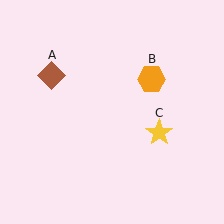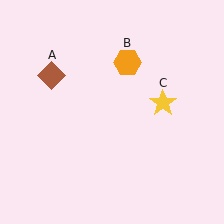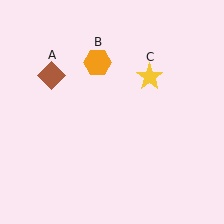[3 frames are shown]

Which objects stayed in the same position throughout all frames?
Brown diamond (object A) remained stationary.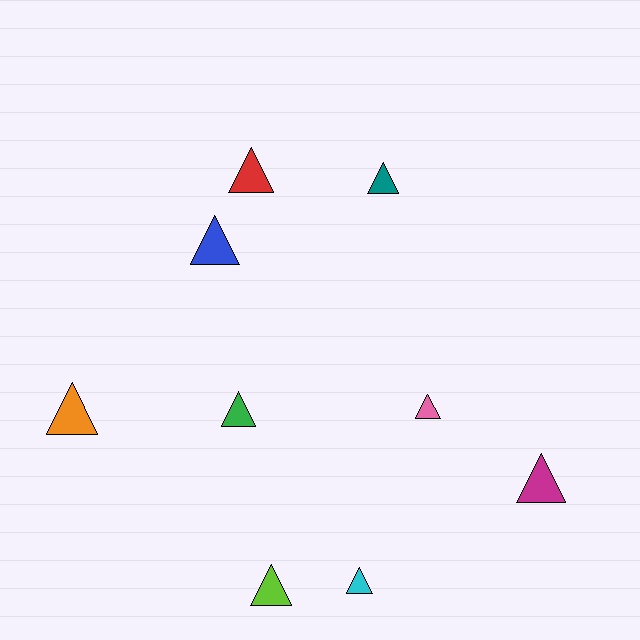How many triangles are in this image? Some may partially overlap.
There are 9 triangles.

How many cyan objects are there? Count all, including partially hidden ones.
There is 1 cyan object.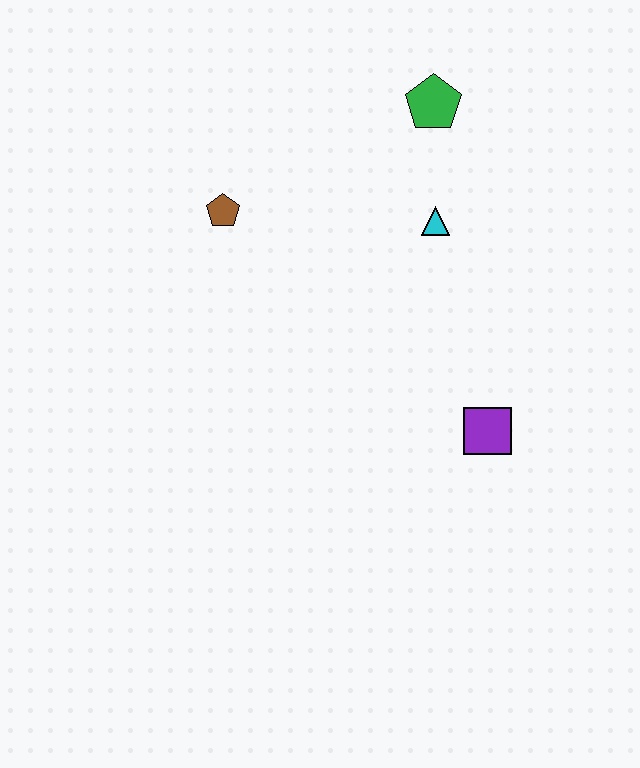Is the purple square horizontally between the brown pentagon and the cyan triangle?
No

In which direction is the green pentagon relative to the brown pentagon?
The green pentagon is to the right of the brown pentagon.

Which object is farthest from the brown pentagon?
The purple square is farthest from the brown pentagon.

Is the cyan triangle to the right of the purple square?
No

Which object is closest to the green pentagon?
The cyan triangle is closest to the green pentagon.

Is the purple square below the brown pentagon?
Yes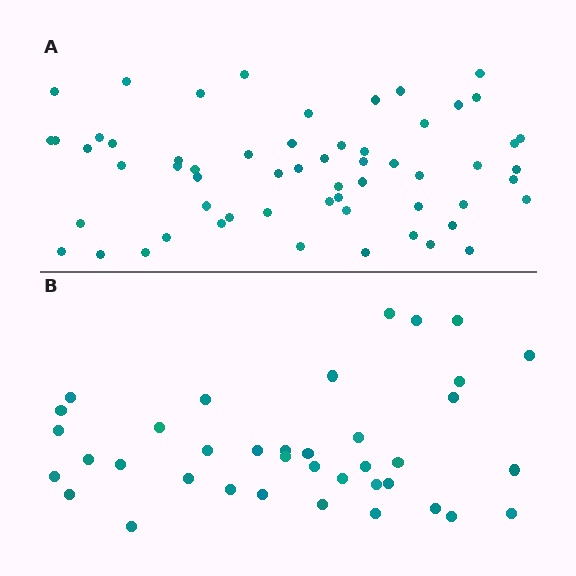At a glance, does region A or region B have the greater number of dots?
Region A (the top region) has more dots.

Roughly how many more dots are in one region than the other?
Region A has approximately 20 more dots than region B.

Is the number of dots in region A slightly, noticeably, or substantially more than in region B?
Region A has substantially more. The ratio is roughly 1.6 to 1.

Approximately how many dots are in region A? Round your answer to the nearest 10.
About 60 dots. (The exact count is 59, which rounds to 60.)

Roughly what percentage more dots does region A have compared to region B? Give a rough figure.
About 55% more.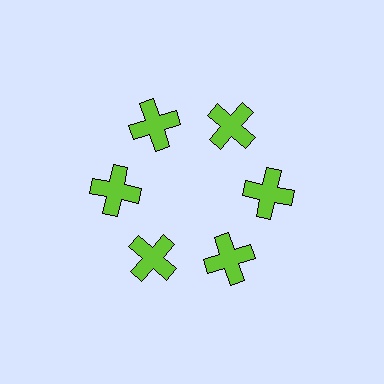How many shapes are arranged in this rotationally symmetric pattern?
There are 6 shapes, arranged in 6 groups of 1.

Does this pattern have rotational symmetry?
Yes, this pattern has 6-fold rotational symmetry. It looks the same after rotating 60 degrees around the center.